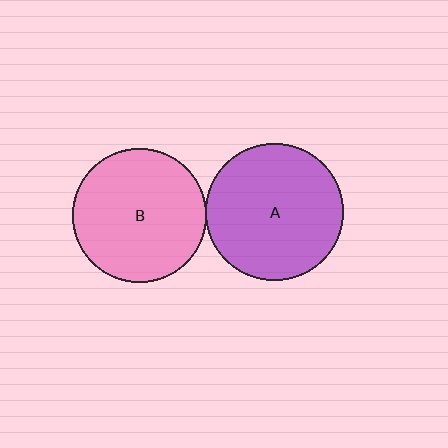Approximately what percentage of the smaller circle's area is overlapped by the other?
Approximately 5%.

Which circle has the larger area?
Circle A (purple).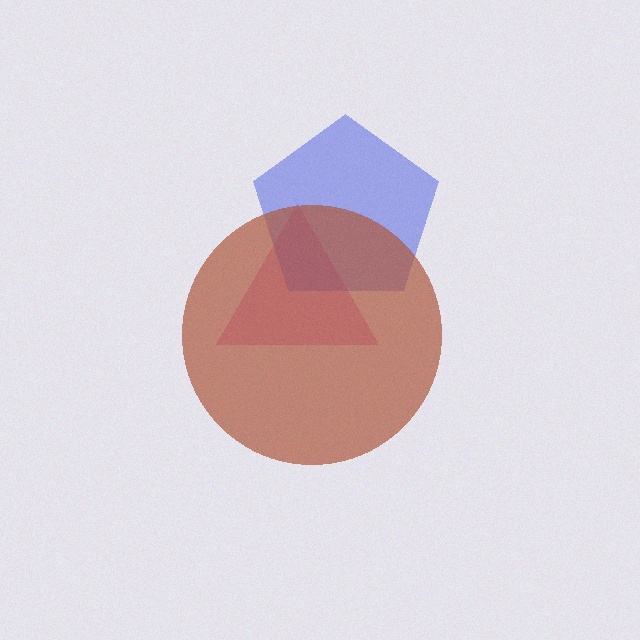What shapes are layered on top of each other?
The layered shapes are: a magenta triangle, a blue pentagon, a brown circle.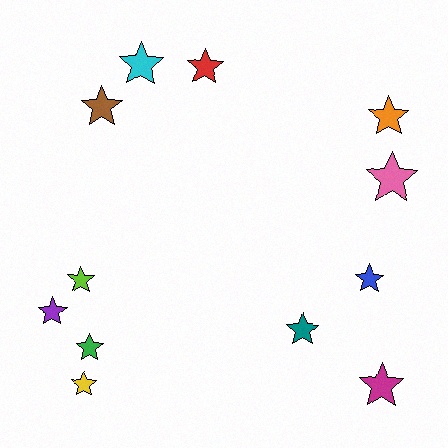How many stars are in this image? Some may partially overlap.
There are 12 stars.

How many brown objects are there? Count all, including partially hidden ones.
There is 1 brown object.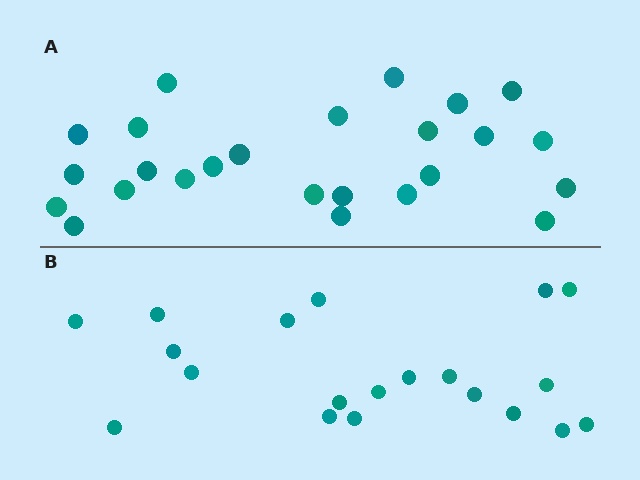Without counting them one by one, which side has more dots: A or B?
Region A (the top region) has more dots.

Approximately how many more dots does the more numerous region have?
Region A has about 5 more dots than region B.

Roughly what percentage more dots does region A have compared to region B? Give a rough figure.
About 25% more.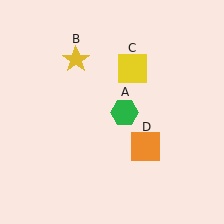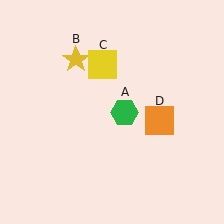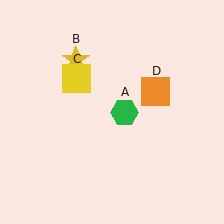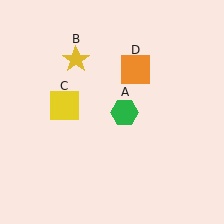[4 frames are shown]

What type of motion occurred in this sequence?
The yellow square (object C), orange square (object D) rotated counterclockwise around the center of the scene.